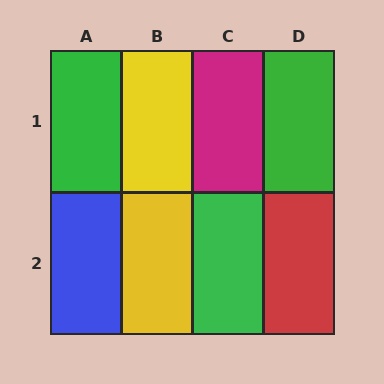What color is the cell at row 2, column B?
Yellow.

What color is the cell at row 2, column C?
Green.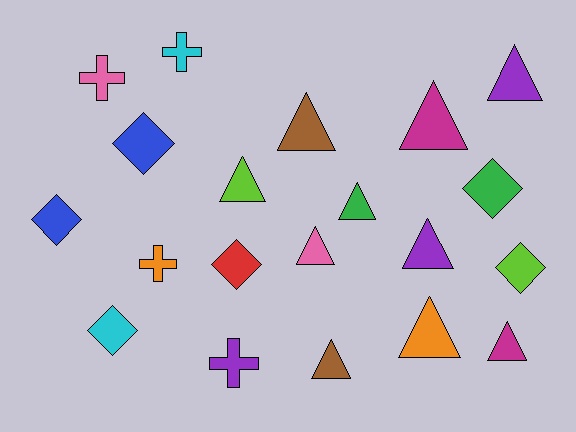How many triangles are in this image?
There are 10 triangles.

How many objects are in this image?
There are 20 objects.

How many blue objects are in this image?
There are 2 blue objects.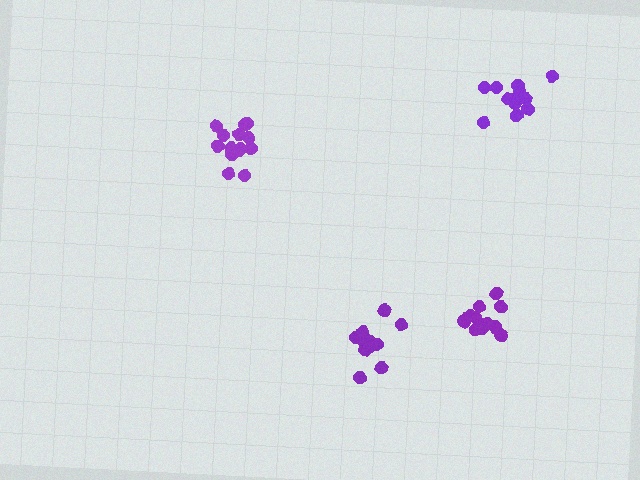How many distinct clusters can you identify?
There are 4 distinct clusters.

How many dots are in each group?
Group 1: 12 dots, Group 2: 14 dots, Group 3: 12 dots, Group 4: 14 dots (52 total).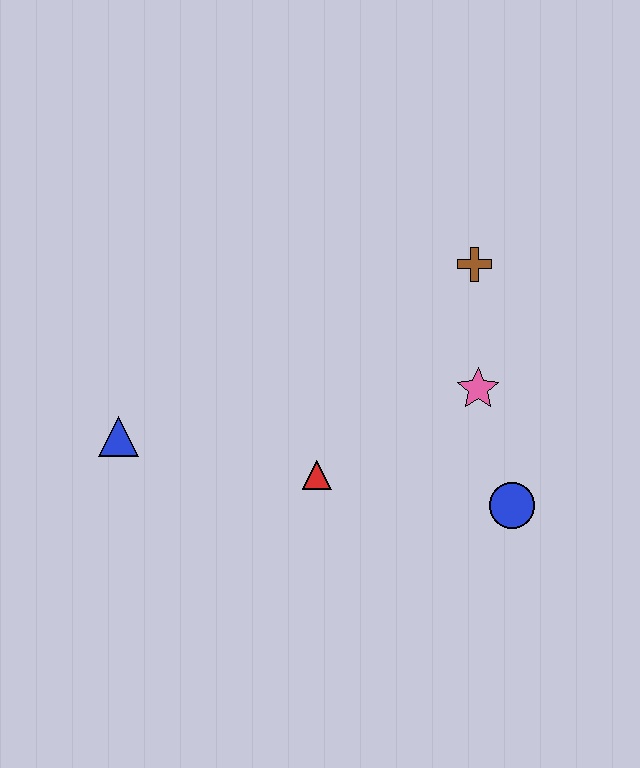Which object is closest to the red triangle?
The pink star is closest to the red triangle.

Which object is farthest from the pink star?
The blue triangle is farthest from the pink star.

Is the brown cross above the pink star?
Yes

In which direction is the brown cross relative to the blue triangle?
The brown cross is to the right of the blue triangle.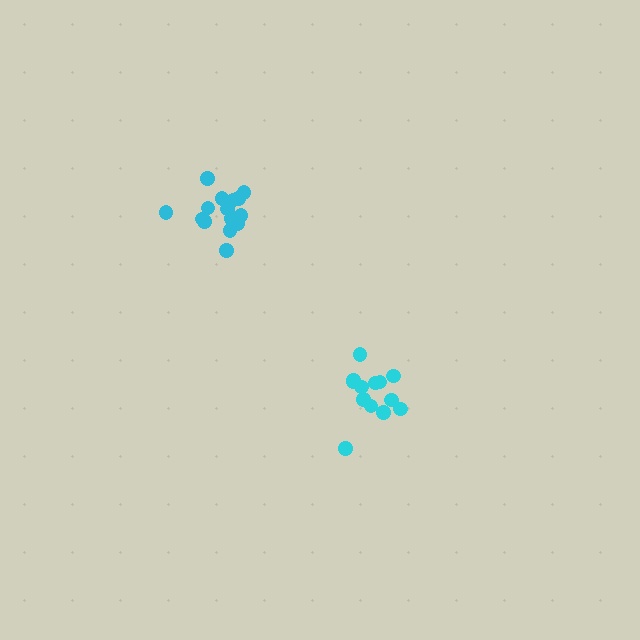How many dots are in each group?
Group 1: 13 dots, Group 2: 16 dots (29 total).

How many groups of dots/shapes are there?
There are 2 groups.